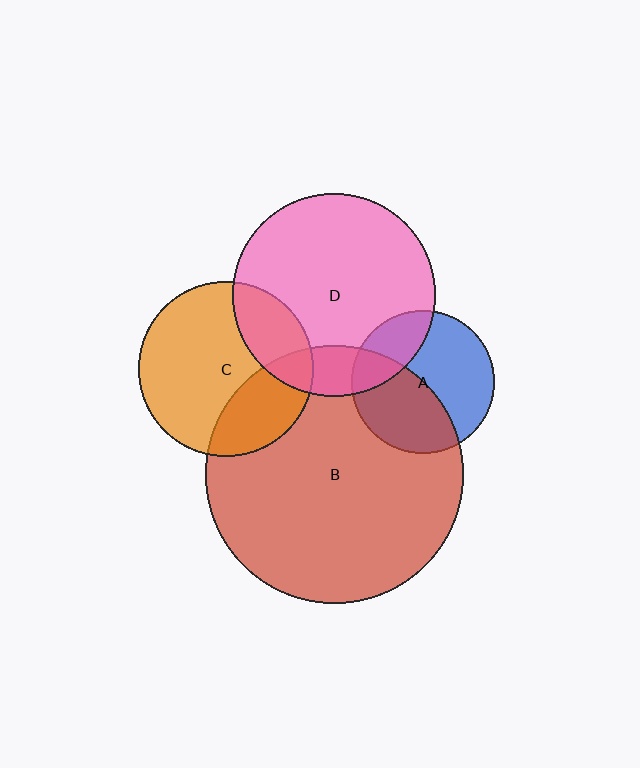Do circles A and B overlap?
Yes.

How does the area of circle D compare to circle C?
Approximately 1.4 times.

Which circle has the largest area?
Circle B (red).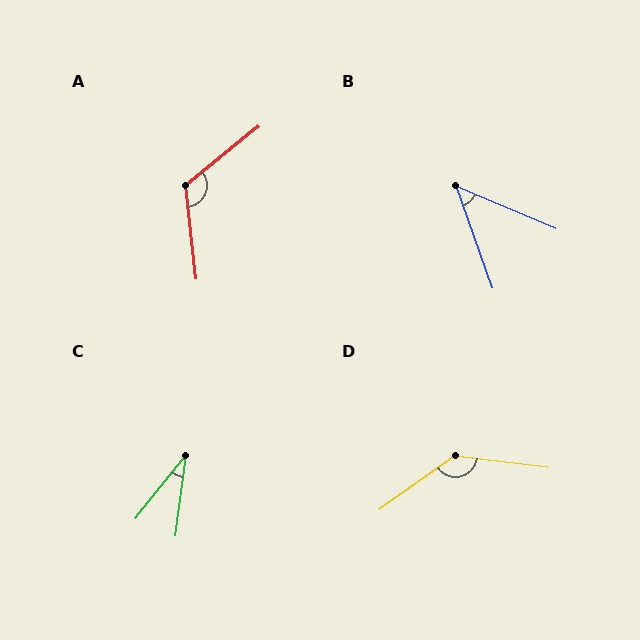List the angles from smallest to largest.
C (31°), B (48°), A (123°), D (137°).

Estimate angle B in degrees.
Approximately 48 degrees.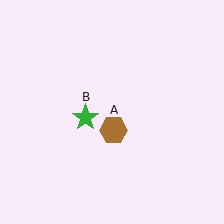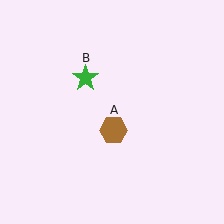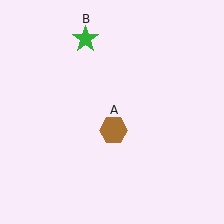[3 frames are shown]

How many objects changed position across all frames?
1 object changed position: green star (object B).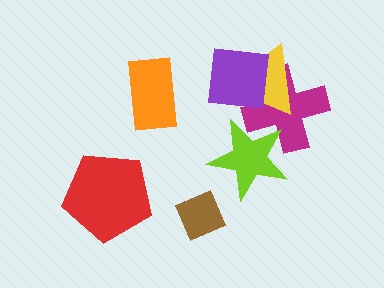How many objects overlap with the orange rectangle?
0 objects overlap with the orange rectangle.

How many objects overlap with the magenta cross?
3 objects overlap with the magenta cross.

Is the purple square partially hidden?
No, no other shape covers it.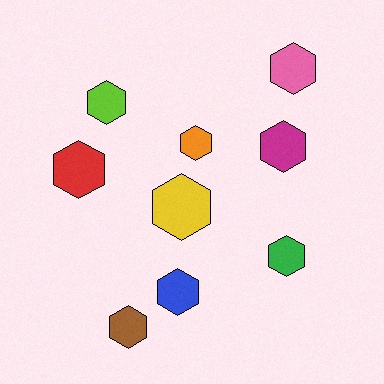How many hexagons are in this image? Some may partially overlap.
There are 9 hexagons.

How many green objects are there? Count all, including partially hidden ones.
There is 1 green object.